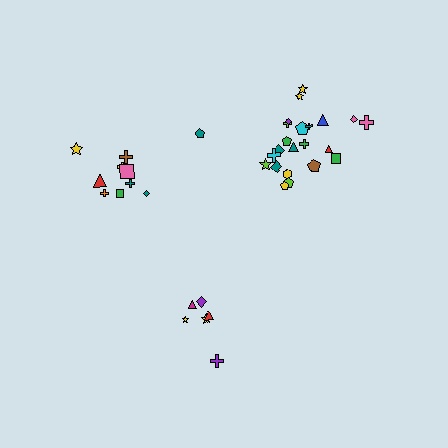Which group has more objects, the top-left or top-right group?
The top-right group.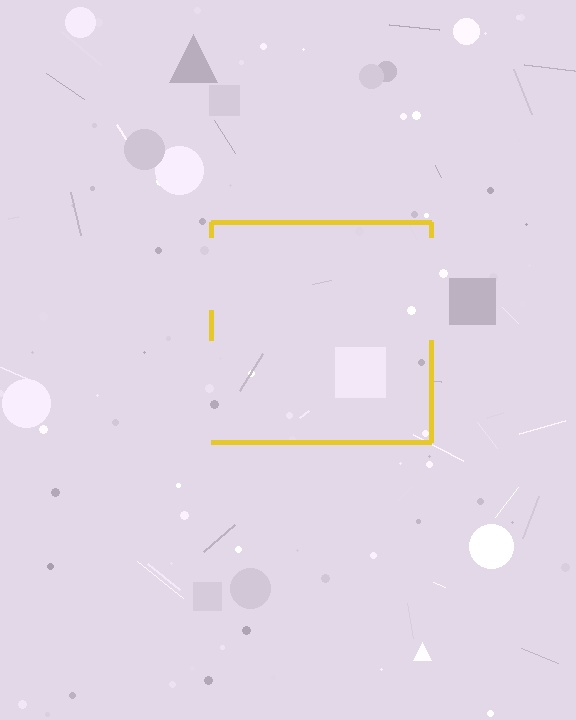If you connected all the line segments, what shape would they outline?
They would outline a square.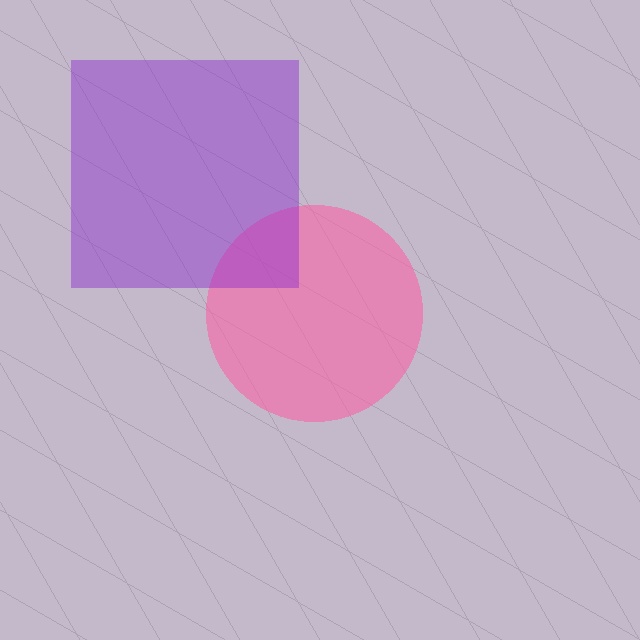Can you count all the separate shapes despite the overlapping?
Yes, there are 2 separate shapes.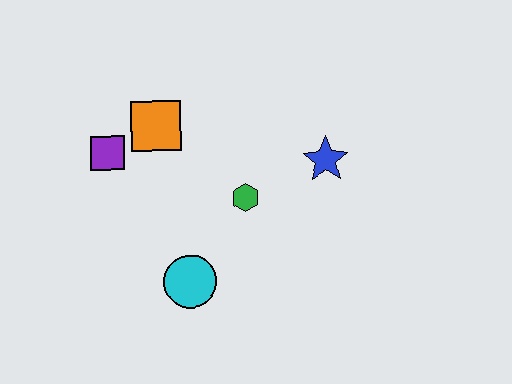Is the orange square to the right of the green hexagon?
No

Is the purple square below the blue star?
No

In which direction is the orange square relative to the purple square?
The orange square is to the right of the purple square.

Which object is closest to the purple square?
The orange square is closest to the purple square.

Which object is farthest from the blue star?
The purple square is farthest from the blue star.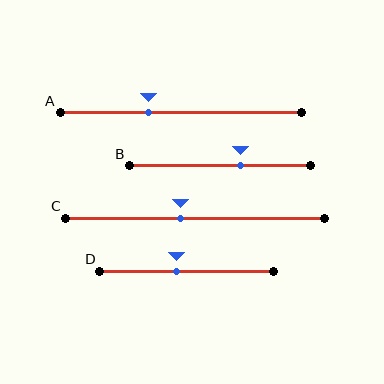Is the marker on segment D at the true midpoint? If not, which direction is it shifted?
No, the marker on segment D is shifted to the left by about 6% of the segment length.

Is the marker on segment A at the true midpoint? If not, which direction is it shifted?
No, the marker on segment A is shifted to the left by about 13% of the segment length.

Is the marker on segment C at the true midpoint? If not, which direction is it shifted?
No, the marker on segment C is shifted to the left by about 6% of the segment length.